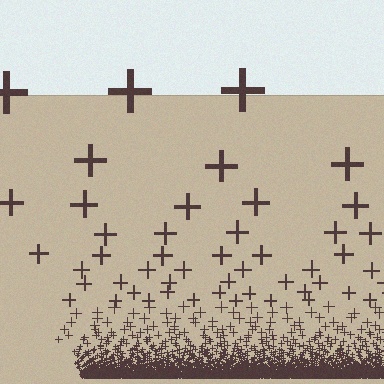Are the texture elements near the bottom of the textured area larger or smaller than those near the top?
Smaller. The gradient is inverted — elements near the bottom are smaller and denser.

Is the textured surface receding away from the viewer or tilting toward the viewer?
The surface appears to tilt toward the viewer. Texture elements get larger and sparser toward the top.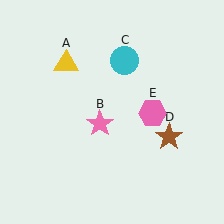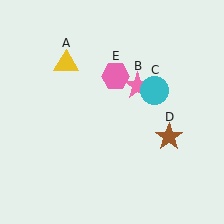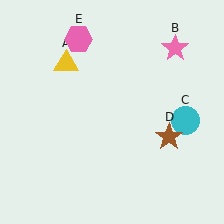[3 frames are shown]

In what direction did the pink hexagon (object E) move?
The pink hexagon (object E) moved up and to the left.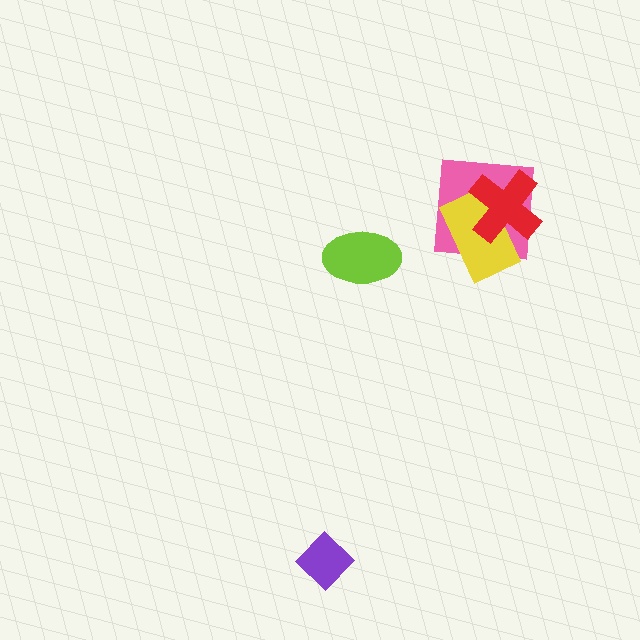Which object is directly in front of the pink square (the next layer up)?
The yellow rectangle is directly in front of the pink square.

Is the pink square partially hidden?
Yes, it is partially covered by another shape.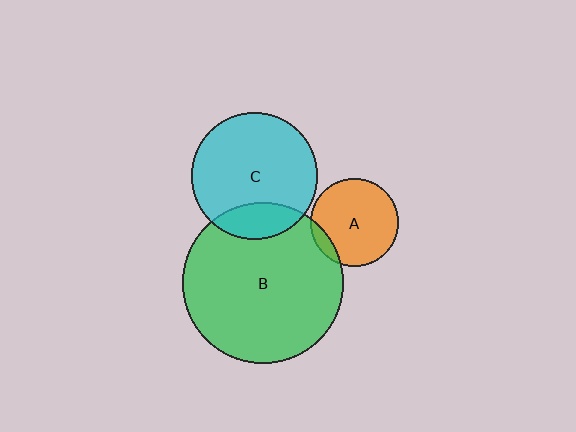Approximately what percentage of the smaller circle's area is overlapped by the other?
Approximately 20%.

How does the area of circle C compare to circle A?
Approximately 2.1 times.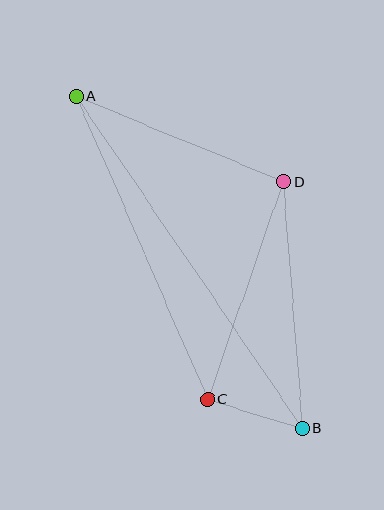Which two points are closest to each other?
Points B and C are closest to each other.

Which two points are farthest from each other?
Points A and B are farthest from each other.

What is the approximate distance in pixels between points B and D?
The distance between B and D is approximately 247 pixels.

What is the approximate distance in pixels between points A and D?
The distance between A and D is approximately 225 pixels.